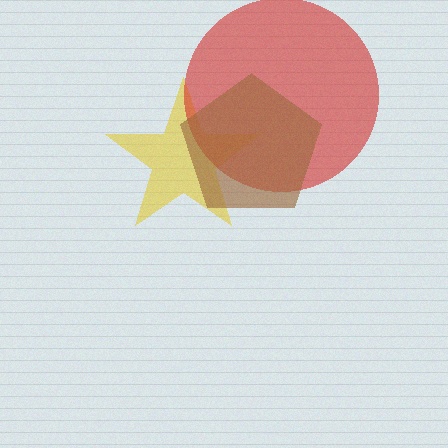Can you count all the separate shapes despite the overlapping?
Yes, there are 3 separate shapes.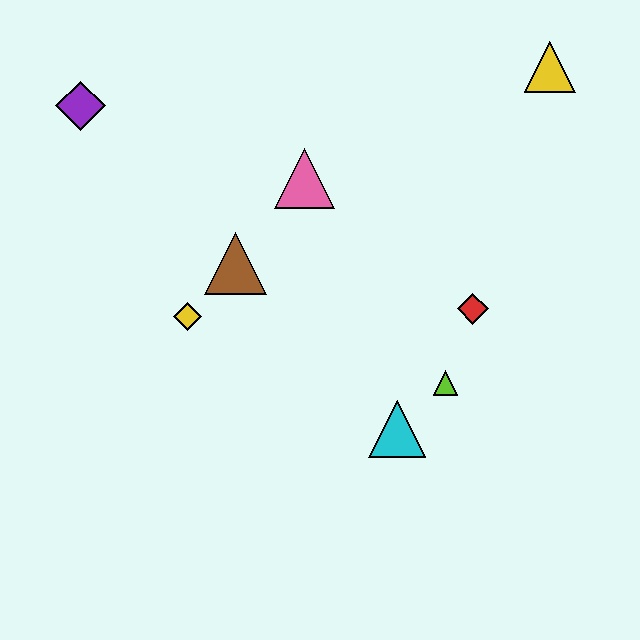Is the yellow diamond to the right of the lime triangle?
No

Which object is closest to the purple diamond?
The brown triangle is closest to the purple diamond.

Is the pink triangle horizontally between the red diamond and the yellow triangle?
No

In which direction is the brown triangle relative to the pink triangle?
The brown triangle is below the pink triangle.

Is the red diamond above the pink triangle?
No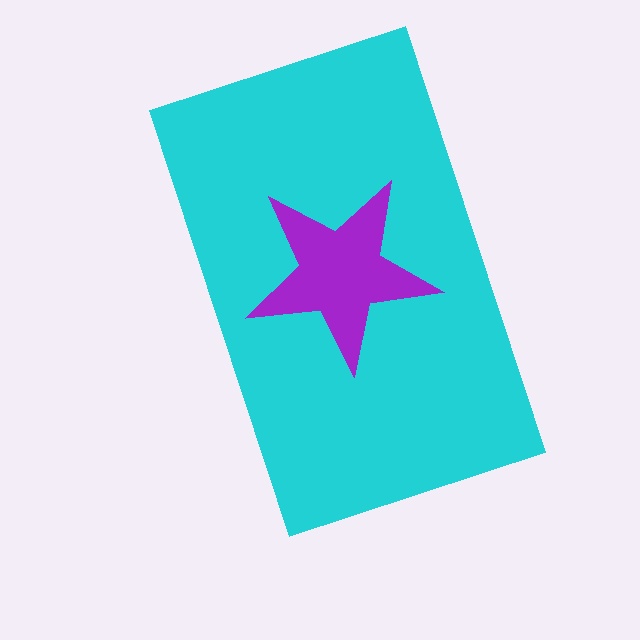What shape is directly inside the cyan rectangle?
The purple star.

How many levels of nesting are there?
2.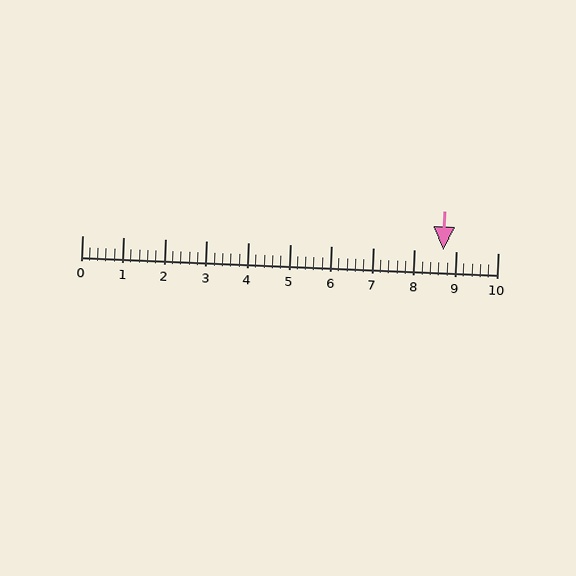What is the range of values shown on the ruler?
The ruler shows values from 0 to 10.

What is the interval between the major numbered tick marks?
The major tick marks are spaced 1 units apart.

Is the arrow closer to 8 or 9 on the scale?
The arrow is closer to 9.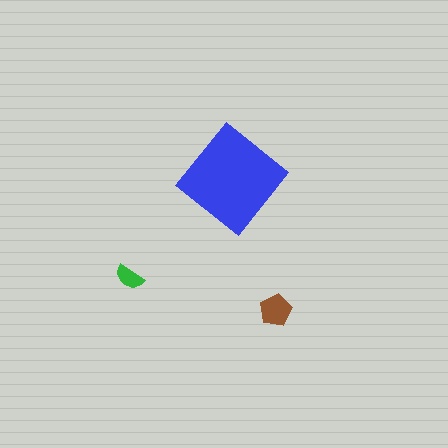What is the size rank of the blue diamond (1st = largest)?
1st.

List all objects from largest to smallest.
The blue diamond, the brown pentagon, the green semicircle.